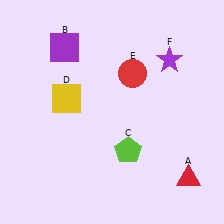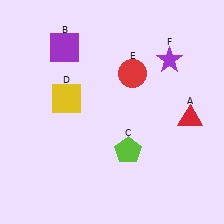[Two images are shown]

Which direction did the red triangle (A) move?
The red triangle (A) moved up.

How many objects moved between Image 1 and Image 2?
1 object moved between the two images.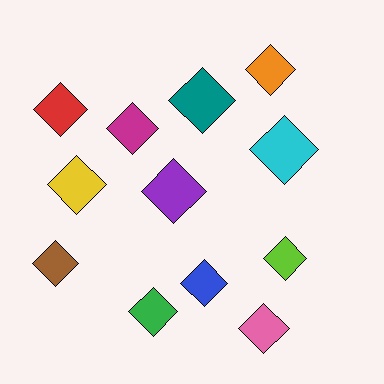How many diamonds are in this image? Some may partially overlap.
There are 12 diamonds.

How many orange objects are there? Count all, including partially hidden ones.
There is 1 orange object.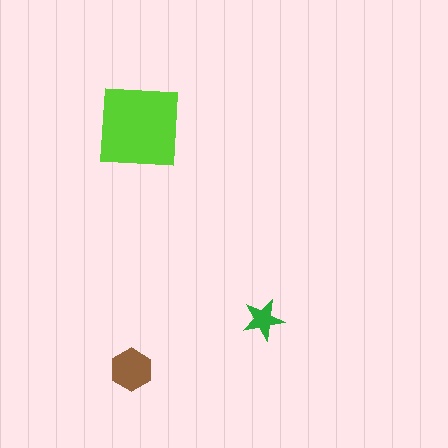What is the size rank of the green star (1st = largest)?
3rd.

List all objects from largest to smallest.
The lime square, the brown hexagon, the green star.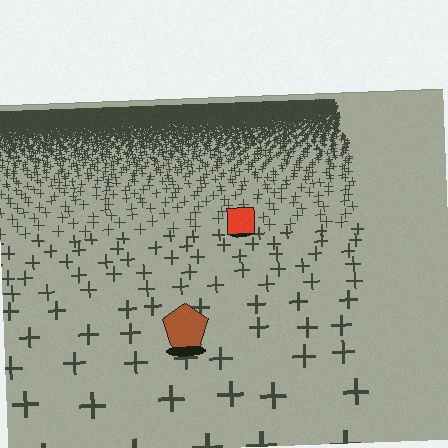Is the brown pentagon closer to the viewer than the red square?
Yes. The brown pentagon is closer — you can tell from the texture gradient: the ground texture is coarser near it.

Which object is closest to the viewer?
The brown pentagon is closest. The texture marks near it are larger and more spread out.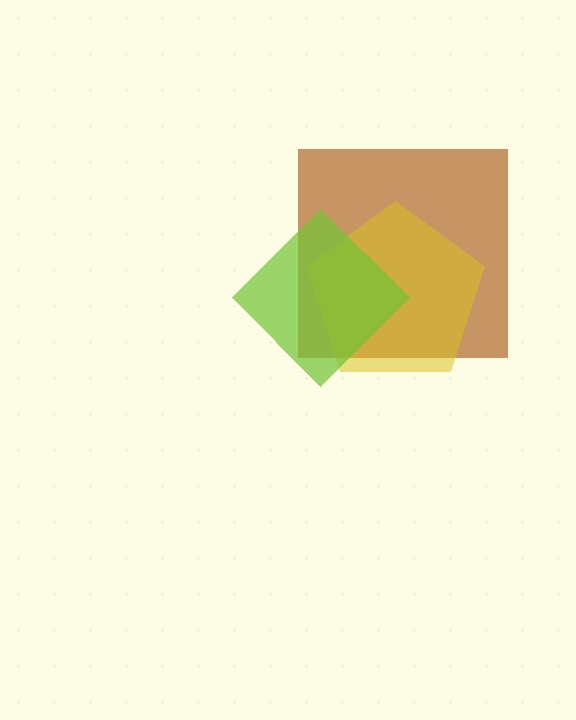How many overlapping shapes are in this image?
There are 3 overlapping shapes in the image.